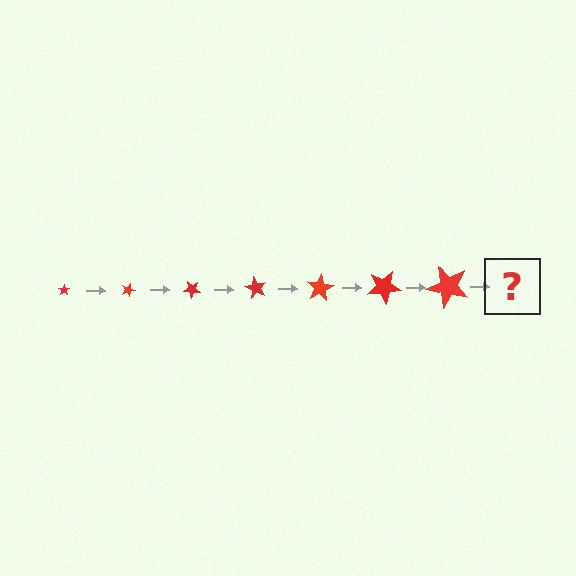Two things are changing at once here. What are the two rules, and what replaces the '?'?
The two rules are that the star grows larger each step and it rotates 20 degrees each step. The '?' should be a star, larger than the previous one and rotated 140 degrees from the start.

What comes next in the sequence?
The next element should be a star, larger than the previous one and rotated 140 degrees from the start.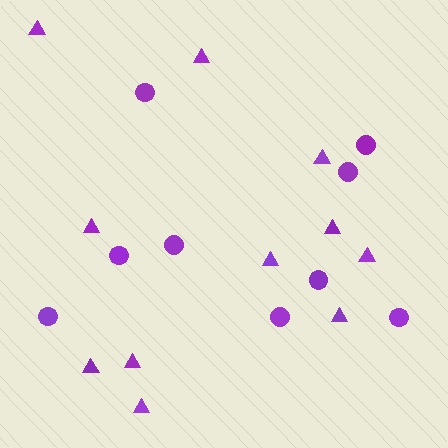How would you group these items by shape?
There are 2 groups: one group of triangles (11) and one group of circles (9).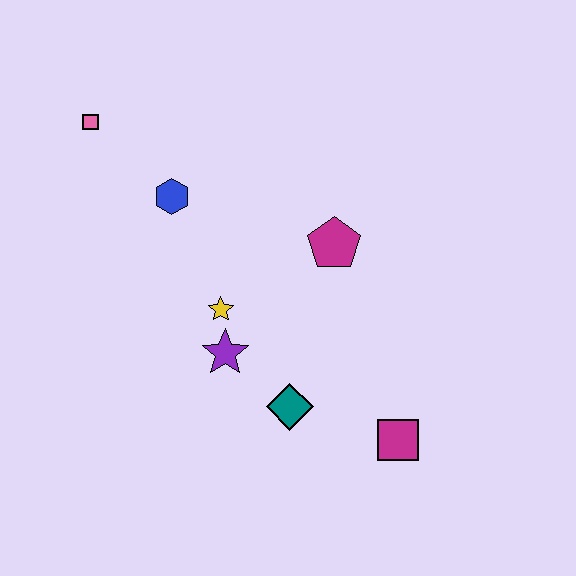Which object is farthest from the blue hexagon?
The magenta square is farthest from the blue hexagon.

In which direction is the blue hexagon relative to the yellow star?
The blue hexagon is above the yellow star.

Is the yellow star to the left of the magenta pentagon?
Yes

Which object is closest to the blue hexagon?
The pink square is closest to the blue hexagon.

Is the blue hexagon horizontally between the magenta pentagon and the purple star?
No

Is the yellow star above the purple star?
Yes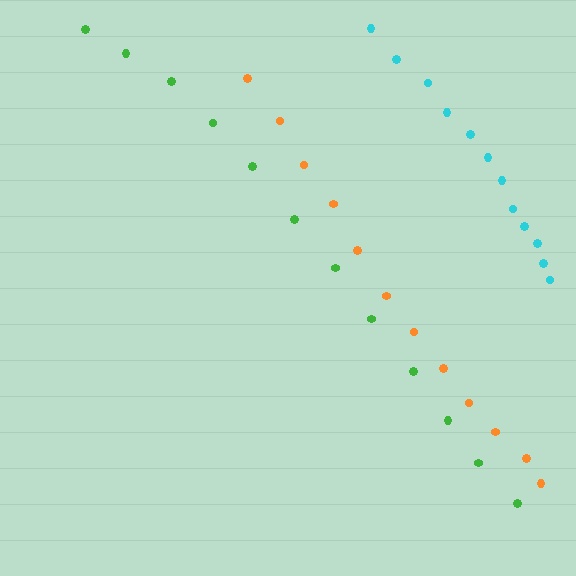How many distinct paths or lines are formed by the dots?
There are 3 distinct paths.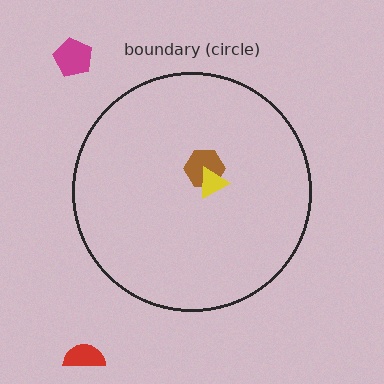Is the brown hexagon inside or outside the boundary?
Inside.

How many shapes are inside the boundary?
2 inside, 2 outside.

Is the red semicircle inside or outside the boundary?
Outside.